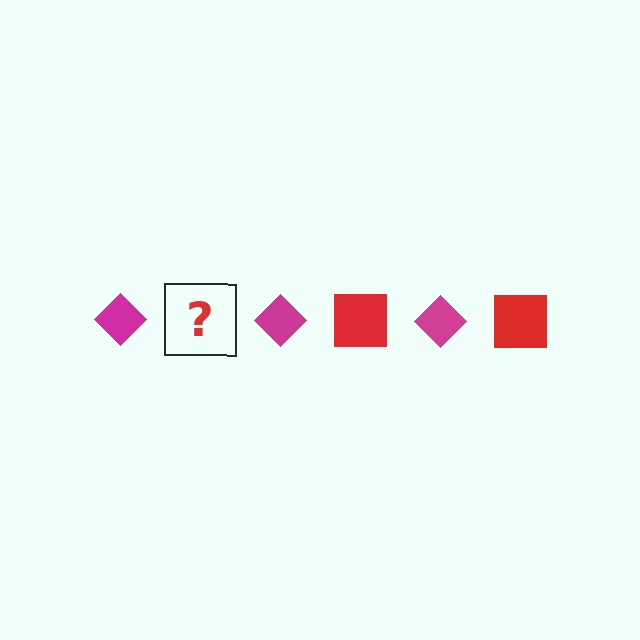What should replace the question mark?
The question mark should be replaced with a red square.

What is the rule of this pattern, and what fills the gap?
The rule is that the pattern alternates between magenta diamond and red square. The gap should be filled with a red square.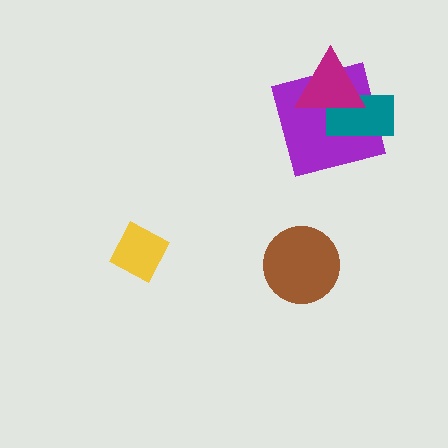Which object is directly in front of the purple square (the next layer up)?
The teal rectangle is directly in front of the purple square.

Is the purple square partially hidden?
Yes, it is partially covered by another shape.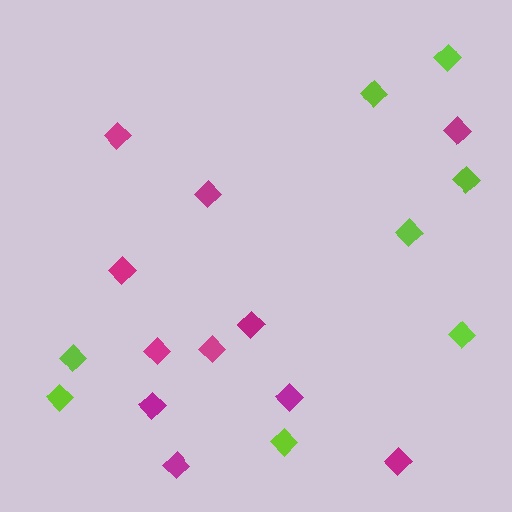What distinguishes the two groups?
There are 2 groups: one group of magenta diamonds (11) and one group of lime diamonds (8).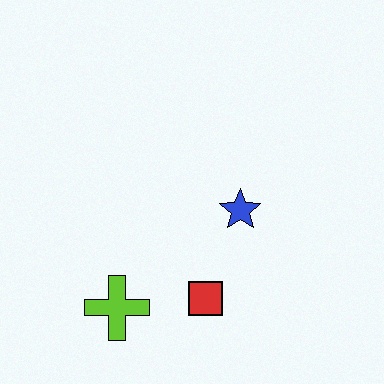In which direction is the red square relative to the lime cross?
The red square is to the right of the lime cross.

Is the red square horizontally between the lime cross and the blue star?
Yes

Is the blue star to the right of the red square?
Yes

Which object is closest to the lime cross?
The red square is closest to the lime cross.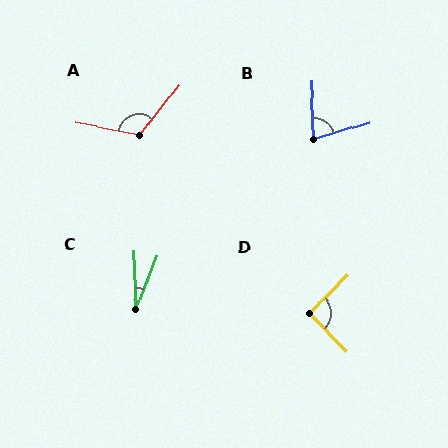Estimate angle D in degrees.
Approximately 92 degrees.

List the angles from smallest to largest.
C (23°), B (75°), D (92°), A (117°).